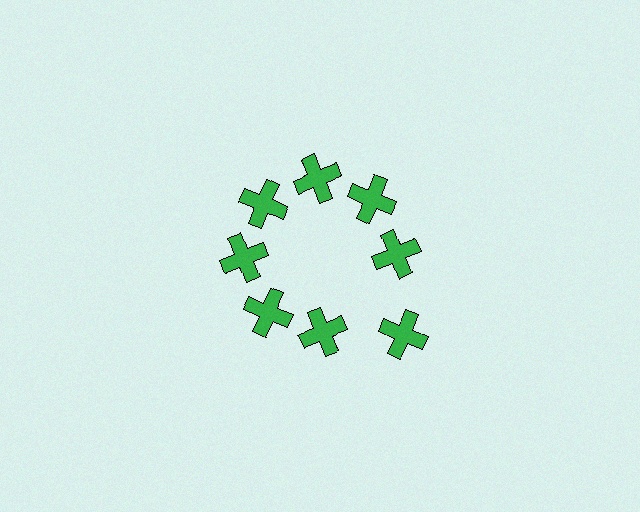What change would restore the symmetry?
The symmetry would be restored by moving it inward, back onto the ring so that all 8 crosses sit at equal angles and equal distance from the center.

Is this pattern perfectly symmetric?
No. The 8 green crosses are arranged in a ring, but one element near the 4 o'clock position is pushed outward from the center, breaking the 8-fold rotational symmetry.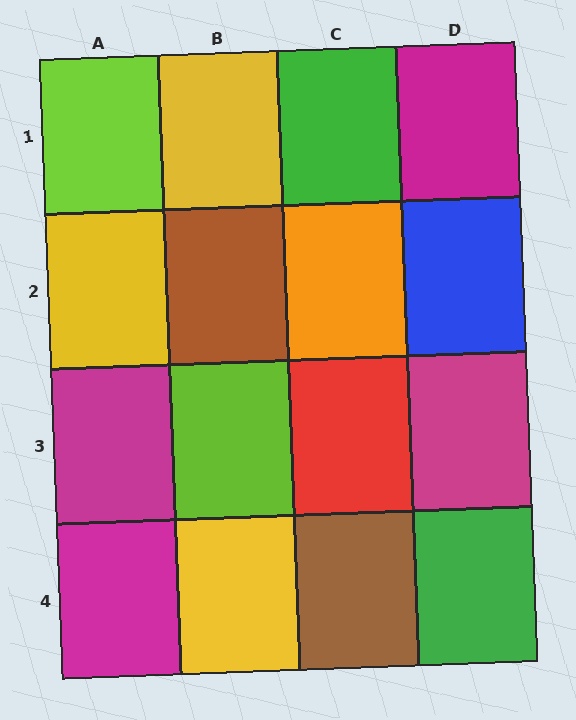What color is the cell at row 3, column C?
Red.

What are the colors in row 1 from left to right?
Lime, yellow, green, magenta.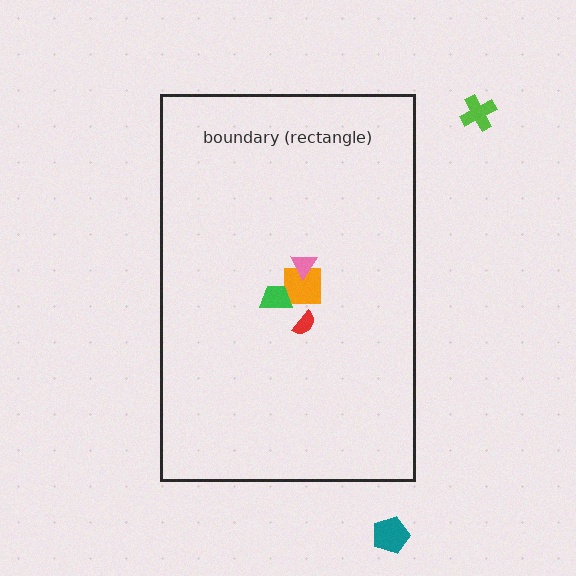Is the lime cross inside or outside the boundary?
Outside.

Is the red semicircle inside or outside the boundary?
Inside.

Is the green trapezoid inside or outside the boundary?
Inside.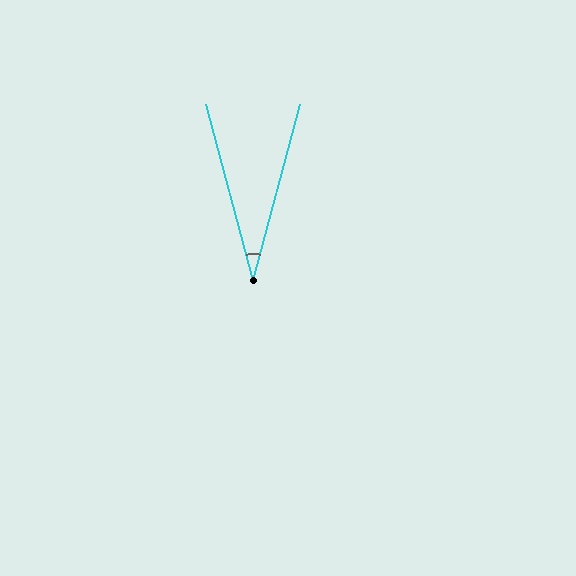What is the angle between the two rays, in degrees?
Approximately 30 degrees.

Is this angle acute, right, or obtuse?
It is acute.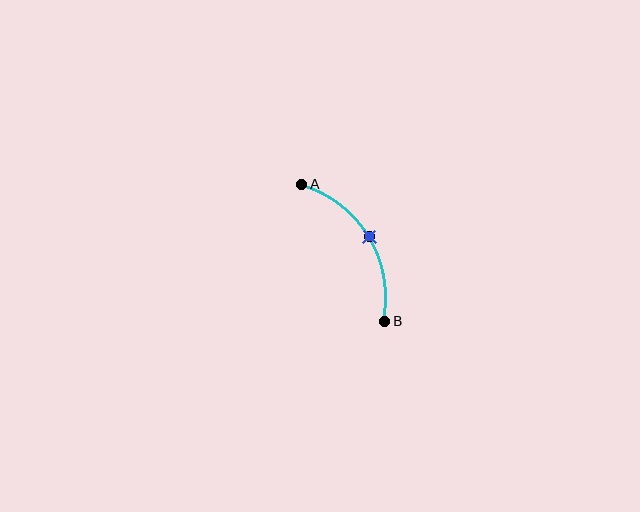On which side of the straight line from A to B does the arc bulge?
The arc bulges to the right of the straight line connecting A and B.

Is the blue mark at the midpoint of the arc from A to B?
Yes. The blue mark lies on the arc at equal arc-length from both A and B — it is the arc midpoint.